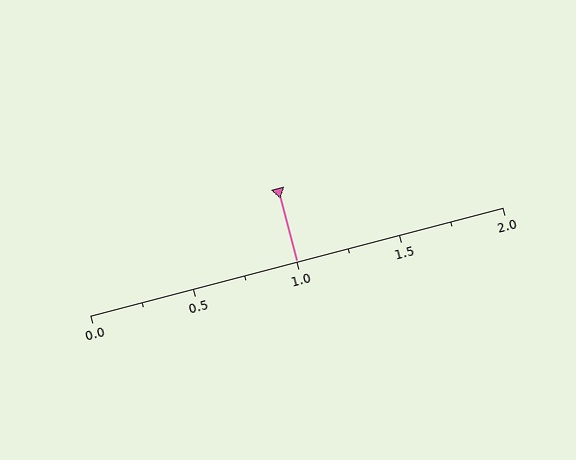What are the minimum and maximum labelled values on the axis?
The axis runs from 0.0 to 2.0.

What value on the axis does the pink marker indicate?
The marker indicates approximately 1.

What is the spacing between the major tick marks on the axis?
The major ticks are spaced 0.5 apart.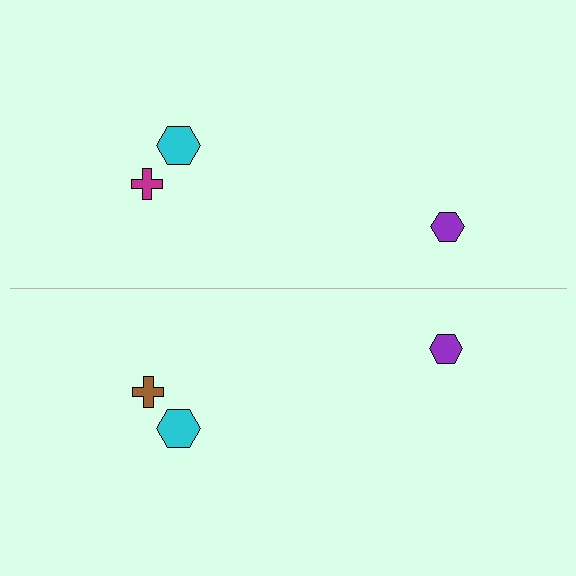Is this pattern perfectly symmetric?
No, the pattern is not perfectly symmetric. The brown cross on the bottom side breaks the symmetry — its mirror counterpart is magenta.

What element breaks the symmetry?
The brown cross on the bottom side breaks the symmetry — its mirror counterpart is magenta.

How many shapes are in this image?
There are 6 shapes in this image.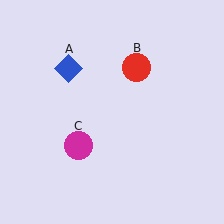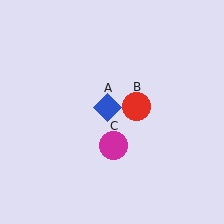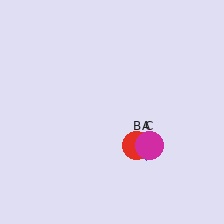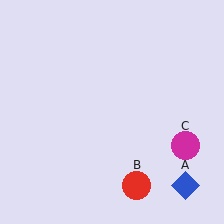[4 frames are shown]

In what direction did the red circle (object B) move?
The red circle (object B) moved down.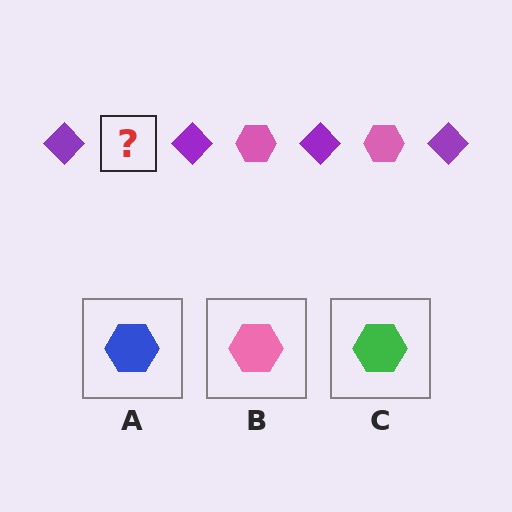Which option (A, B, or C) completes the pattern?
B.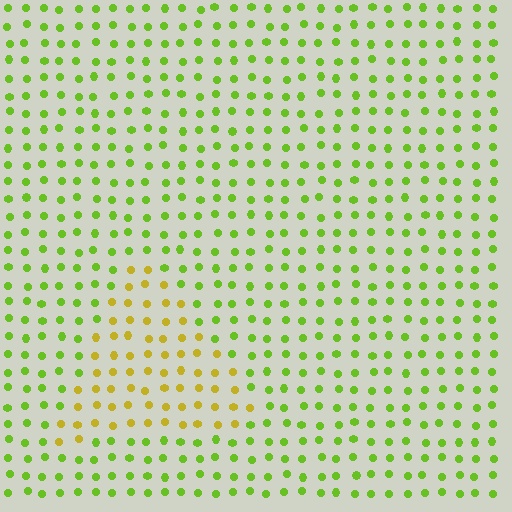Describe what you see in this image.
The image is filled with small lime elements in a uniform arrangement. A triangle-shaped region is visible where the elements are tinted to a slightly different hue, forming a subtle color boundary.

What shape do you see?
I see a triangle.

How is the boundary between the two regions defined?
The boundary is defined purely by a slight shift in hue (about 41 degrees). Spacing, size, and orientation are identical on both sides.